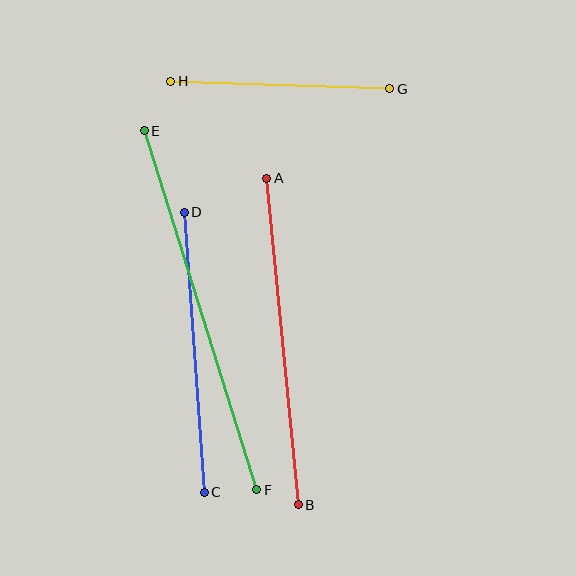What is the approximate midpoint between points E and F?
The midpoint is at approximately (200, 310) pixels.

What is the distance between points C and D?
The distance is approximately 281 pixels.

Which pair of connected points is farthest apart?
Points E and F are farthest apart.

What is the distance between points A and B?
The distance is approximately 328 pixels.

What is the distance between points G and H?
The distance is approximately 219 pixels.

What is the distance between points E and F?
The distance is approximately 376 pixels.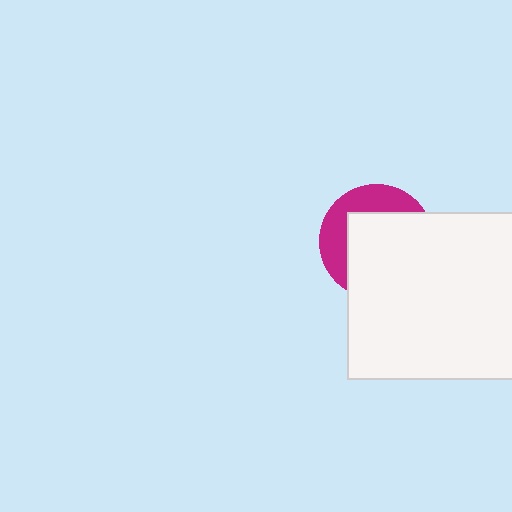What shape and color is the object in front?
The object in front is a white square.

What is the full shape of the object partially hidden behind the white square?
The partially hidden object is a magenta circle.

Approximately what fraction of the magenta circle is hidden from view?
Roughly 65% of the magenta circle is hidden behind the white square.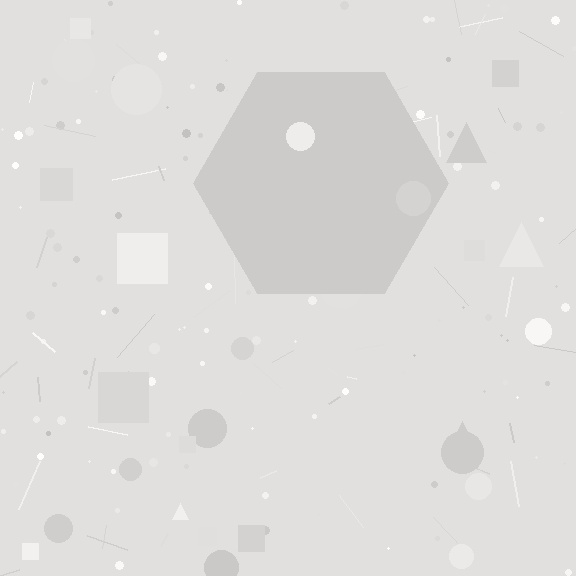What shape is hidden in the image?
A hexagon is hidden in the image.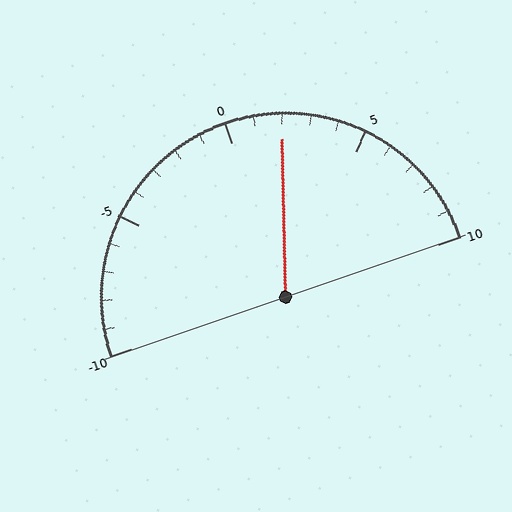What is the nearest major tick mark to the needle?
The nearest major tick mark is 0.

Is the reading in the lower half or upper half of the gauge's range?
The reading is in the upper half of the range (-10 to 10).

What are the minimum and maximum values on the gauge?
The gauge ranges from -10 to 10.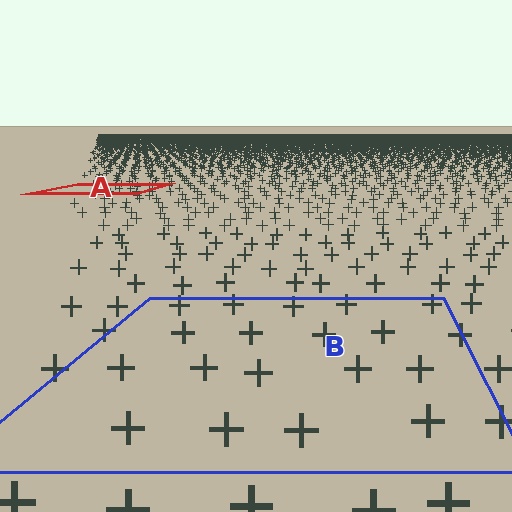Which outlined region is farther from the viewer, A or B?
Region A is farther from the viewer — the texture elements inside it appear smaller and more densely packed.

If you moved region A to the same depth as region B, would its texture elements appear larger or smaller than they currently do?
They would appear larger. At a closer depth, the same texture elements are projected at a bigger on-screen size.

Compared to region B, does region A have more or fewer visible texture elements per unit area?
Region A has more texture elements per unit area — they are packed more densely because it is farther away.